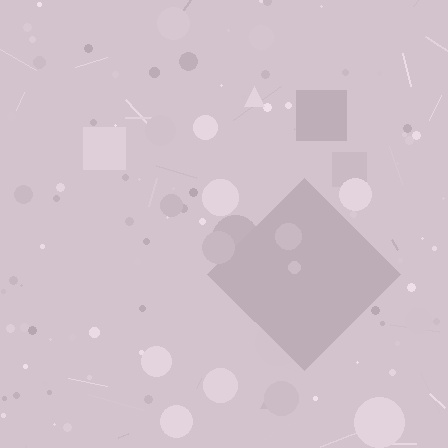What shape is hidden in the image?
A diamond is hidden in the image.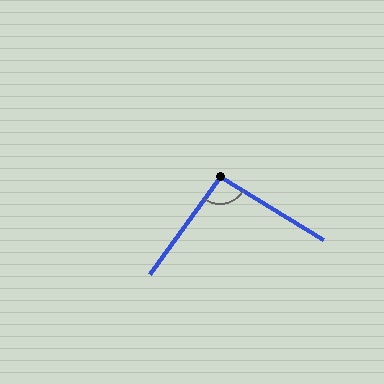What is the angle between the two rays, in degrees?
Approximately 95 degrees.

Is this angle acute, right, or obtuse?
It is approximately a right angle.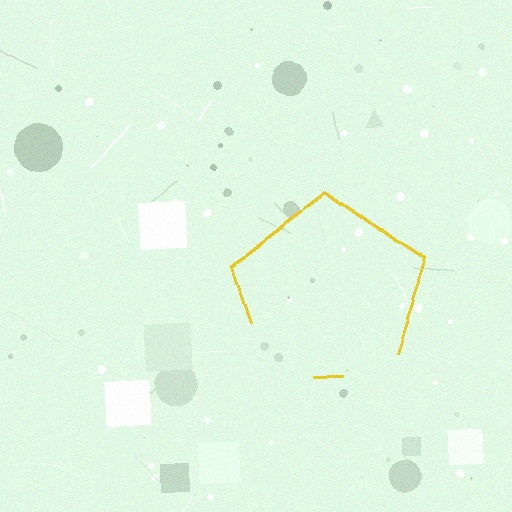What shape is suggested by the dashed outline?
The dashed outline suggests a pentagon.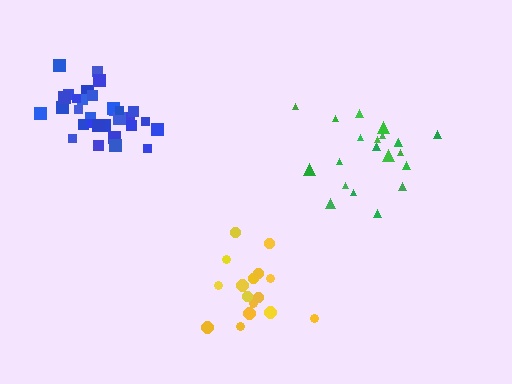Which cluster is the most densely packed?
Blue.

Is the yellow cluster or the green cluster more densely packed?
Yellow.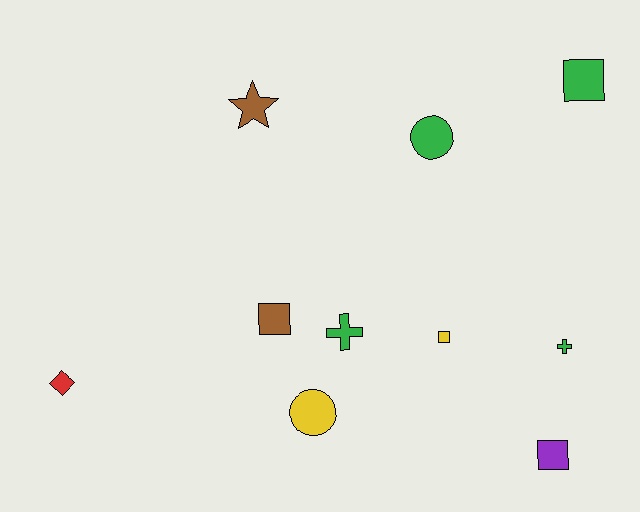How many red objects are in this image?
There is 1 red object.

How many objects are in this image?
There are 10 objects.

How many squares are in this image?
There are 4 squares.